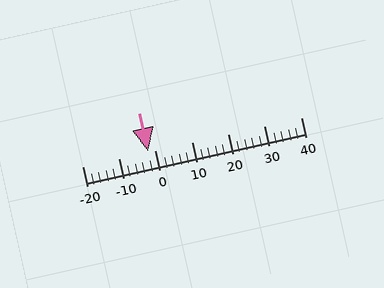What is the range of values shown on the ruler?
The ruler shows values from -20 to 40.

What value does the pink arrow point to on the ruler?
The pink arrow points to approximately -2.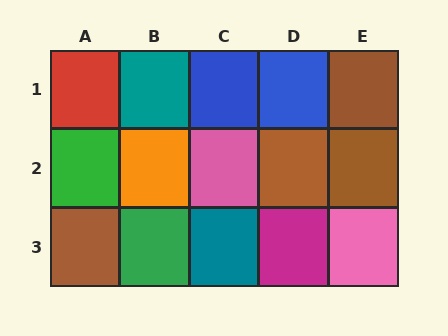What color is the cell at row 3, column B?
Green.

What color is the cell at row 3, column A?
Brown.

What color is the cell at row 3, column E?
Pink.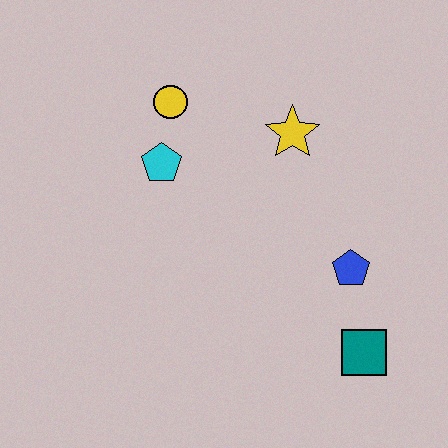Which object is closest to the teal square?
The blue pentagon is closest to the teal square.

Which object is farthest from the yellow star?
The teal square is farthest from the yellow star.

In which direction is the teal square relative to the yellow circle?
The teal square is below the yellow circle.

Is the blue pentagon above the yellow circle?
No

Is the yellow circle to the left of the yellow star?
Yes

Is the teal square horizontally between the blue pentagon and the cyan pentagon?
No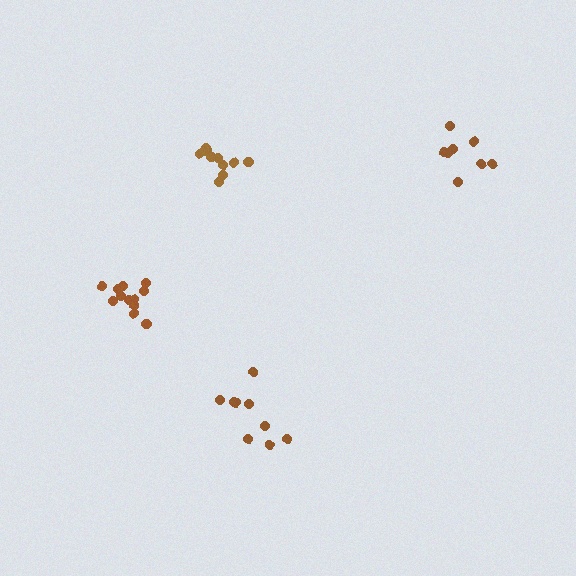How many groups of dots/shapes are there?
There are 4 groups.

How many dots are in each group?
Group 1: 8 dots, Group 2: 10 dots, Group 3: 9 dots, Group 4: 12 dots (39 total).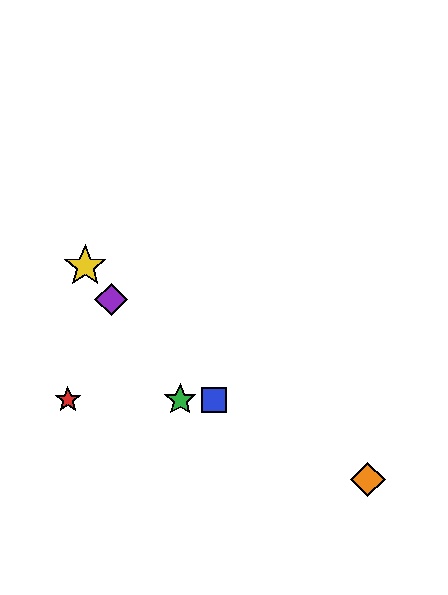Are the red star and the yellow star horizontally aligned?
No, the red star is at y≈400 and the yellow star is at y≈266.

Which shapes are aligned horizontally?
The red star, the blue square, the green star are aligned horizontally.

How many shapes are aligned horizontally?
3 shapes (the red star, the blue square, the green star) are aligned horizontally.